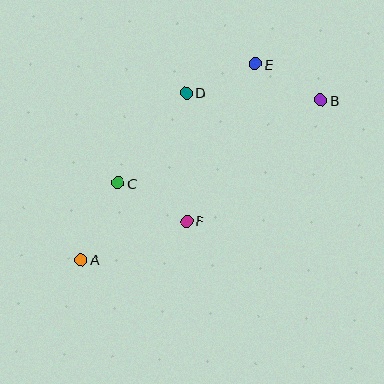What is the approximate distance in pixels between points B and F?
The distance between B and F is approximately 180 pixels.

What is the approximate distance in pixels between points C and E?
The distance between C and E is approximately 181 pixels.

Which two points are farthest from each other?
Points A and B are farthest from each other.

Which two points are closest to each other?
Points D and E are closest to each other.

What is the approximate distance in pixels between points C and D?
The distance between C and D is approximately 113 pixels.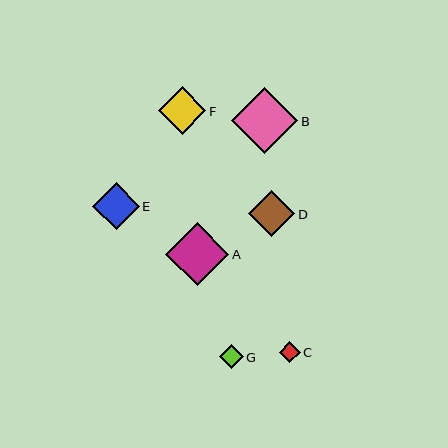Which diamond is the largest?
Diamond B is the largest with a size of approximately 66 pixels.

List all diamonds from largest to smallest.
From largest to smallest: B, A, F, E, D, G, C.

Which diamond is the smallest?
Diamond C is the smallest with a size of approximately 21 pixels.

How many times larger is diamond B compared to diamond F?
Diamond B is approximately 1.4 times the size of diamond F.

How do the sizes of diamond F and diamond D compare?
Diamond F and diamond D are approximately the same size.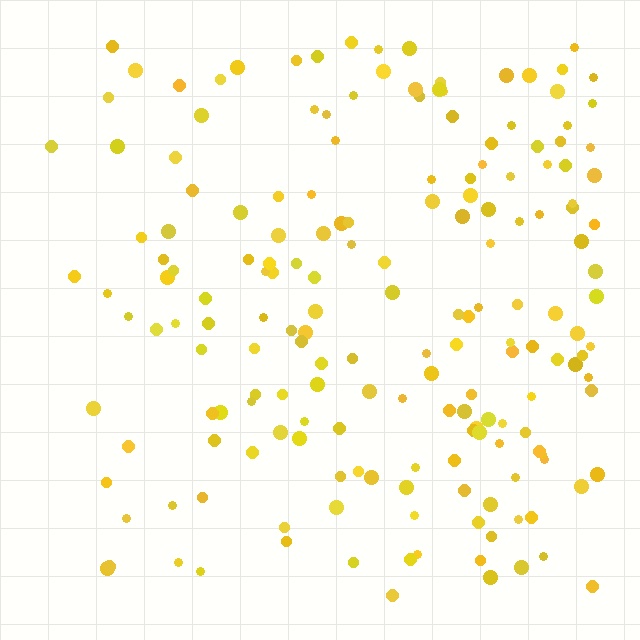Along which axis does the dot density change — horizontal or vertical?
Horizontal.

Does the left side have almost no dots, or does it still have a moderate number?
Still a moderate number, just noticeably fewer than the right.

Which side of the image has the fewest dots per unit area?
The left.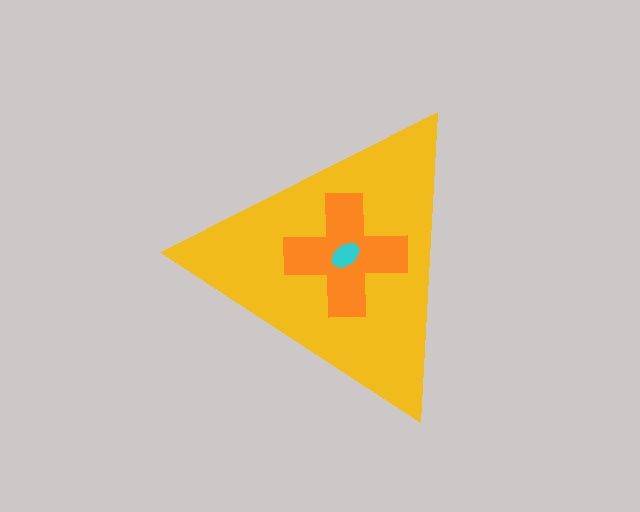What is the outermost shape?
The yellow triangle.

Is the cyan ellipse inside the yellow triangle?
Yes.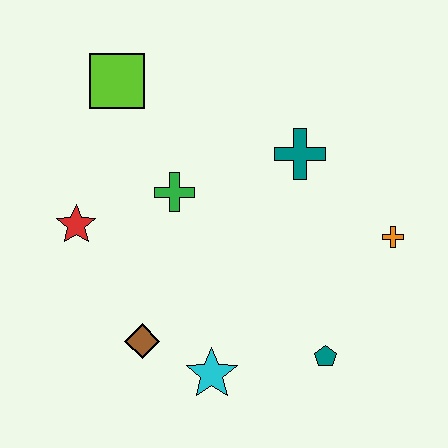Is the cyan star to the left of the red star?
No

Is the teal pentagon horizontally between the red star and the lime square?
No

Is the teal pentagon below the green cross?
Yes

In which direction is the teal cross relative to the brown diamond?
The teal cross is above the brown diamond.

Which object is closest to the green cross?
The red star is closest to the green cross.